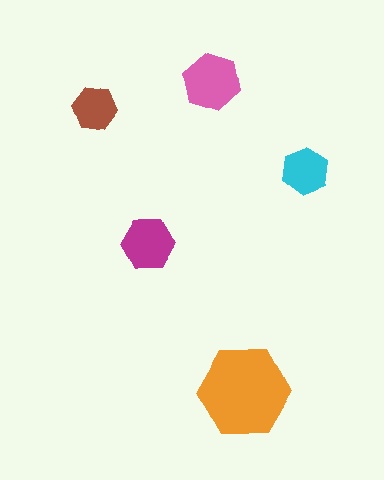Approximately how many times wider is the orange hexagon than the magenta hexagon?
About 1.5 times wider.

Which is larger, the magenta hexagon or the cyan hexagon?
The magenta one.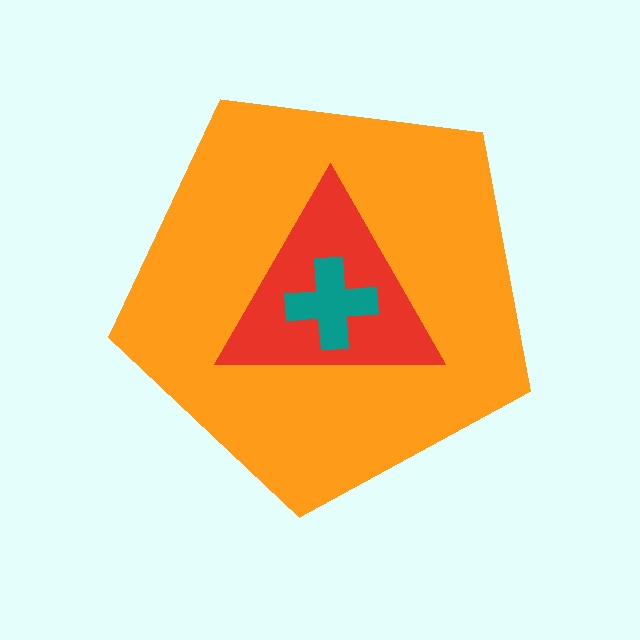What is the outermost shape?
The orange pentagon.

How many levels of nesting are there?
3.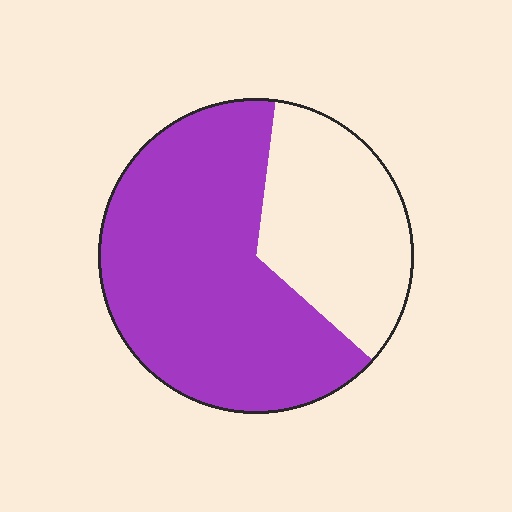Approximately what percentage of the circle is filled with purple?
Approximately 65%.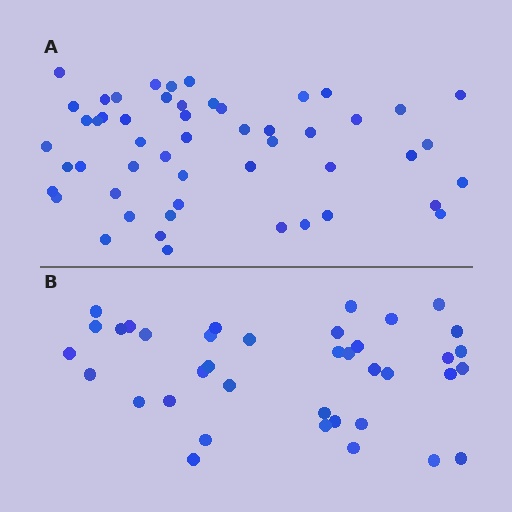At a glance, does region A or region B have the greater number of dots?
Region A (the top region) has more dots.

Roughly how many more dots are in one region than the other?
Region A has approximately 15 more dots than region B.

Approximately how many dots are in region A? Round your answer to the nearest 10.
About 50 dots. (The exact count is 52, which rounds to 50.)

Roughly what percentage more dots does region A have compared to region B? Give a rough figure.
About 35% more.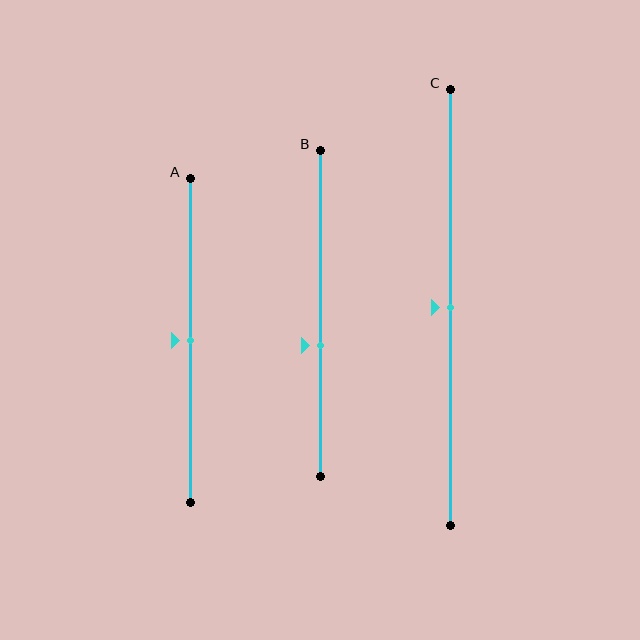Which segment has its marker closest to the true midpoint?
Segment A has its marker closest to the true midpoint.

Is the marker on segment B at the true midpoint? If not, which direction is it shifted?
No, the marker on segment B is shifted downward by about 10% of the segment length.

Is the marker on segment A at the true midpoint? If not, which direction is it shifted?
Yes, the marker on segment A is at the true midpoint.